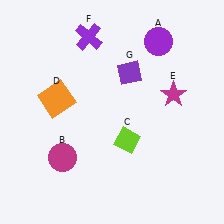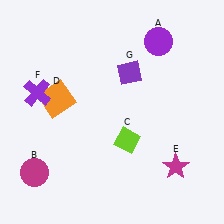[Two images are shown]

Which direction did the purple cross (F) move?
The purple cross (F) moved down.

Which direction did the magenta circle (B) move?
The magenta circle (B) moved left.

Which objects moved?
The objects that moved are: the magenta circle (B), the magenta star (E), the purple cross (F).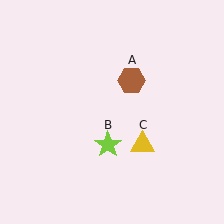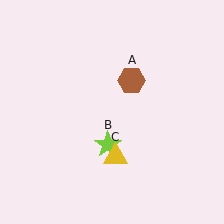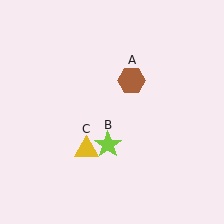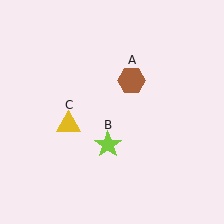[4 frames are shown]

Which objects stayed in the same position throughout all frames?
Brown hexagon (object A) and lime star (object B) remained stationary.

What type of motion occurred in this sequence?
The yellow triangle (object C) rotated clockwise around the center of the scene.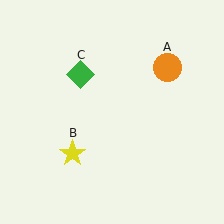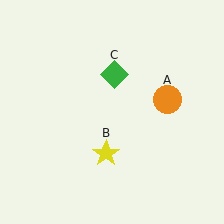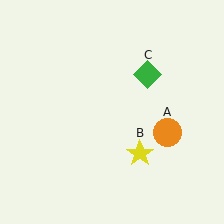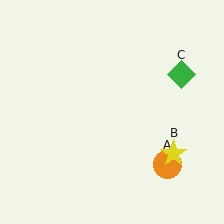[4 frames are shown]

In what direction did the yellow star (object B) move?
The yellow star (object B) moved right.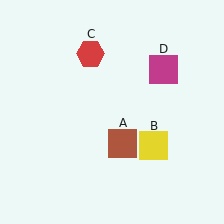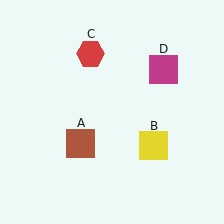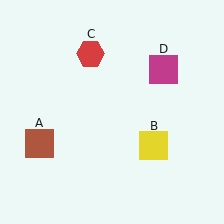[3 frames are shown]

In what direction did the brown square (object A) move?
The brown square (object A) moved left.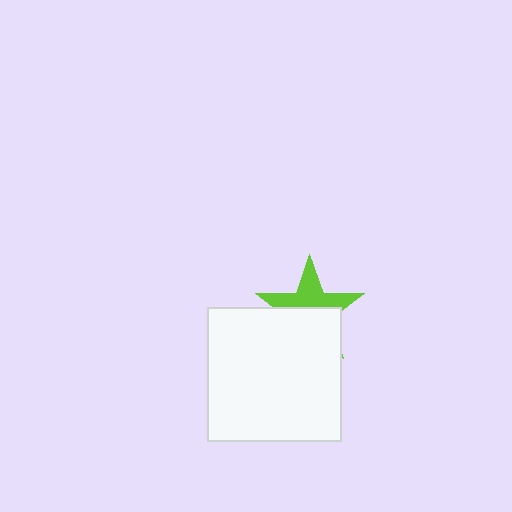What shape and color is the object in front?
The object in front is a white square.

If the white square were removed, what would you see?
You would see the complete lime star.